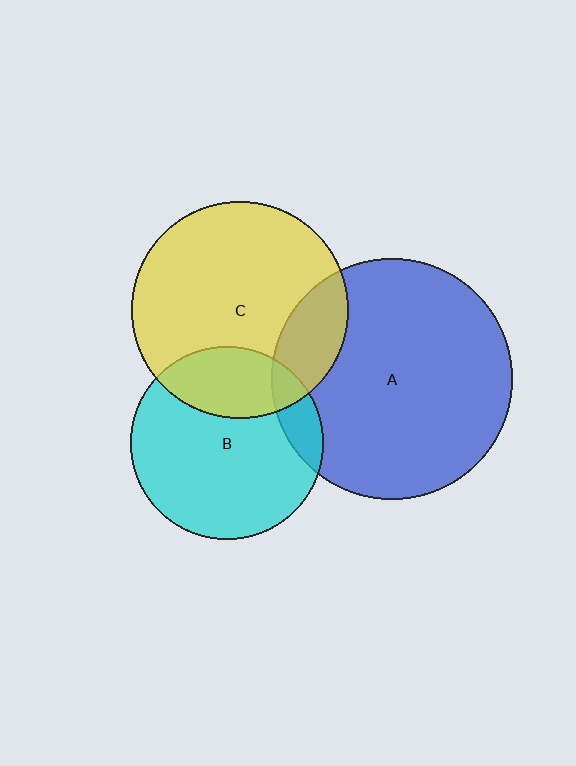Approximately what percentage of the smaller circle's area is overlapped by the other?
Approximately 20%.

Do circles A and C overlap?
Yes.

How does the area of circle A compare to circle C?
Approximately 1.2 times.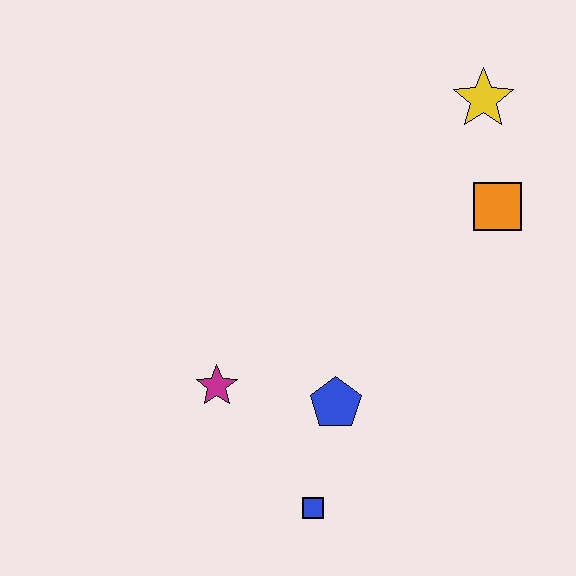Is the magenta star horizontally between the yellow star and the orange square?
No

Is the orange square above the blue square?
Yes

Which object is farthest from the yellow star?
The blue square is farthest from the yellow star.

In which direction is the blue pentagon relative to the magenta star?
The blue pentagon is to the right of the magenta star.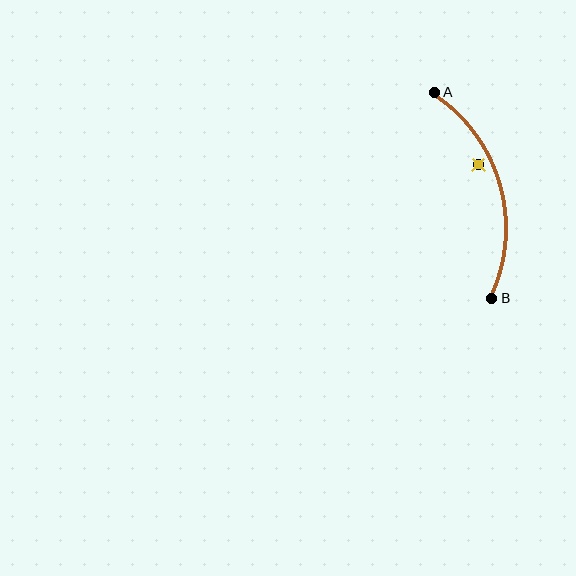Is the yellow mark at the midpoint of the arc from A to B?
No — the yellow mark does not lie on the arc at all. It sits slightly inside the curve.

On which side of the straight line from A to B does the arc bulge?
The arc bulges to the right of the straight line connecting A and B.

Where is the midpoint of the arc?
The arc midpoint is the point on the curve farthest from the straight line joining A and B. It sits to the right of that line.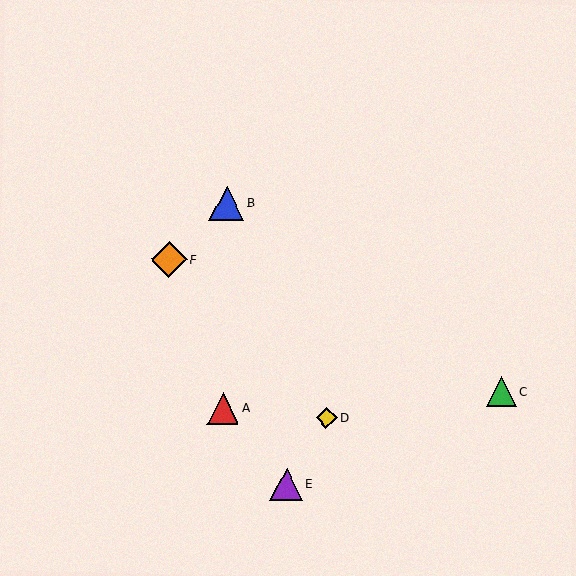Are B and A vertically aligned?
Yes, both are at x≈227.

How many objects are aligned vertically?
2 objects (A, B) are aligned vertically.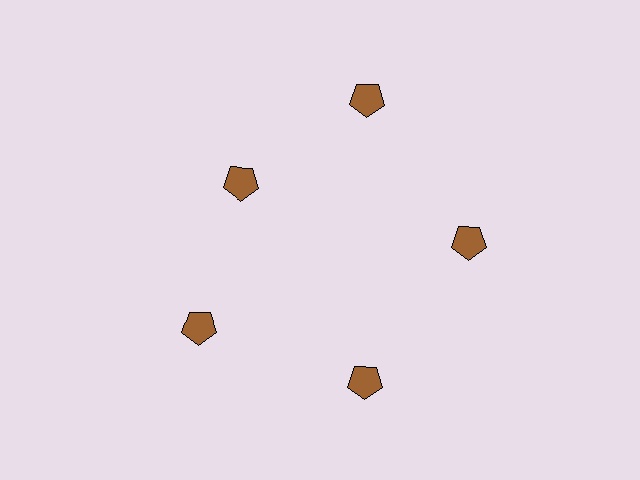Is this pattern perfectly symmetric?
No. The 5 brown pentagons are arranged in a ring, but one element near the 10 o'clock position is pulled inward toward the center, breaking the 5-fold rotational symmetry.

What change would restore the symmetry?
The symmetry would be restored by moving it outward, back onto the ring so that all 5 pentagons sit at equal angles and equal distance from the center.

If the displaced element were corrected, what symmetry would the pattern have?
It would have 5-fold rotational symmetry — the pattern would map onto itself every 72 degrees.